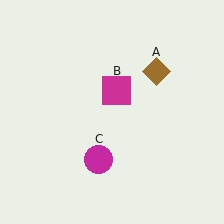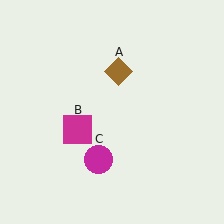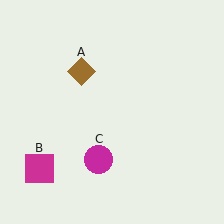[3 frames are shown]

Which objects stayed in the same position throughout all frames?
Magenta circle (object C) remained stationary.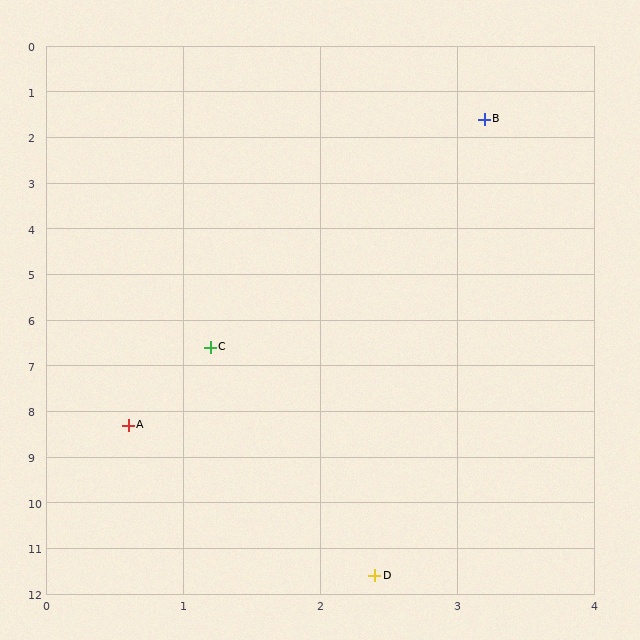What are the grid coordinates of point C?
Point C is at approximately (1.2, 6.6).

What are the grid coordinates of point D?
Point D is at approximately (2.4, 11.6).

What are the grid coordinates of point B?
Point B is at approximately (3.2, 1.6).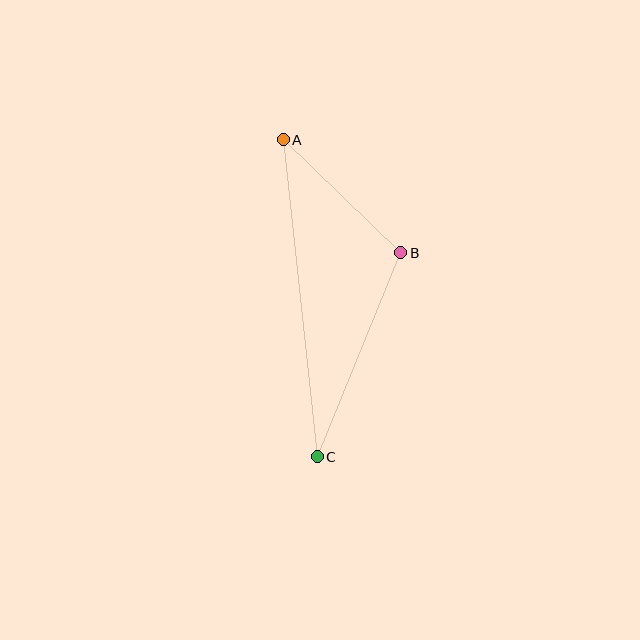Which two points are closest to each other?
Points A and B are closest to each other.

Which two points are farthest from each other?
Points A and C are farthest from each other.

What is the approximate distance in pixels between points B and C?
The distance between B and C is approximately 220 pixels.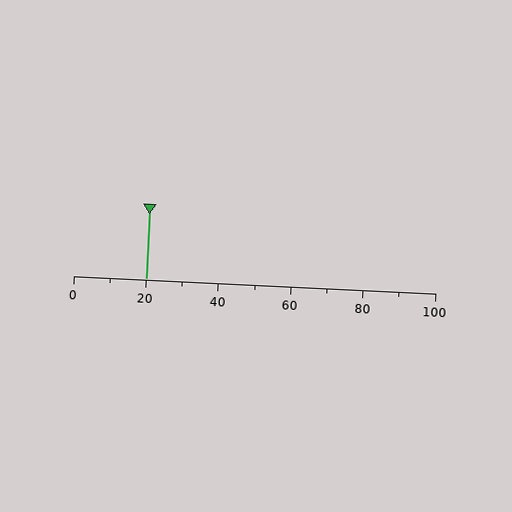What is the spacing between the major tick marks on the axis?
The major ticks are spaced 20 apart.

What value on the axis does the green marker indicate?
The marker indicates approximately 20.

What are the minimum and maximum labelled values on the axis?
The axis runs from 0 to 100.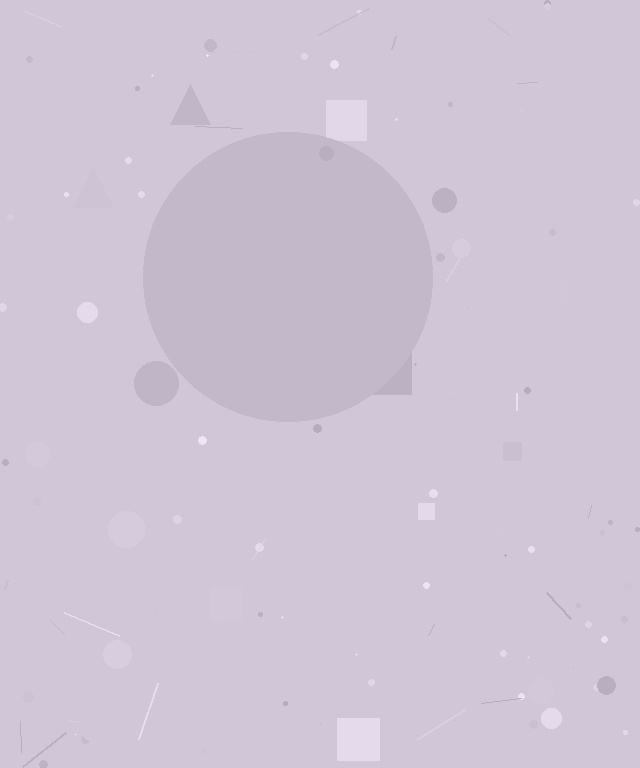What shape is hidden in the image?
A circle is hidden in the image.